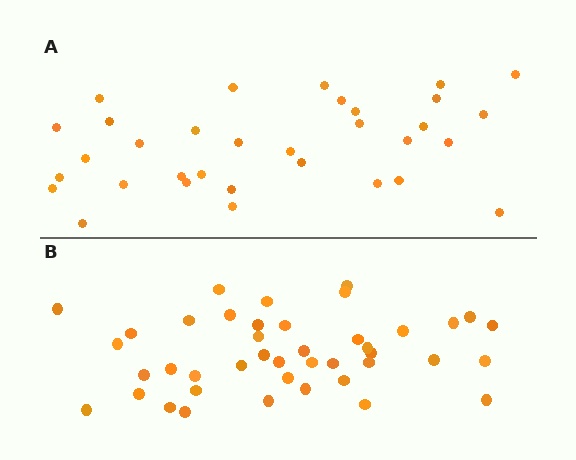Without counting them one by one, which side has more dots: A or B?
Region B (the bottom region) has more dots.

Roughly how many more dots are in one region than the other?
Region B has roughly 8 or so more dots than region A.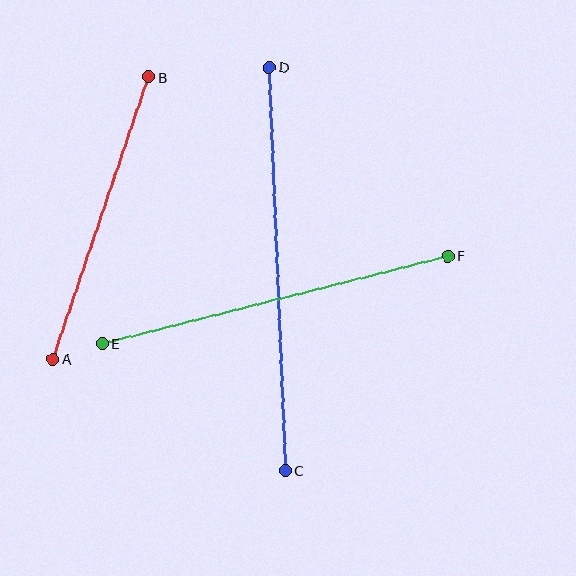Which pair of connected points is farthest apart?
Points C and D are farthest apart.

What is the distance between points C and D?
The distance is approximately 403 pixels.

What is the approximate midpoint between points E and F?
The midpoint is at approximately (275, 300) pixels.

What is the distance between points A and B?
The distance is approximately 298 pixels.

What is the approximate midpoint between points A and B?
The midpoint is at approximately (101, 218) pixels.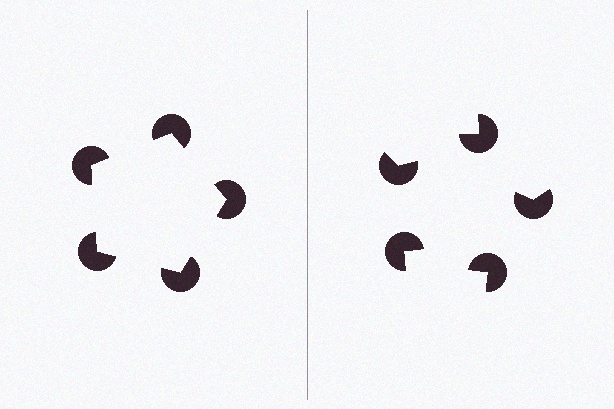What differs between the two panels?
The pac-man discs are positioned identically on both sides; only the wedge orientations differ. On the left they align to a pentagon; on the right they are misaligned.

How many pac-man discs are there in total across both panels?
10 — 5 on each side.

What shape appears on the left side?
An illusory pentagon.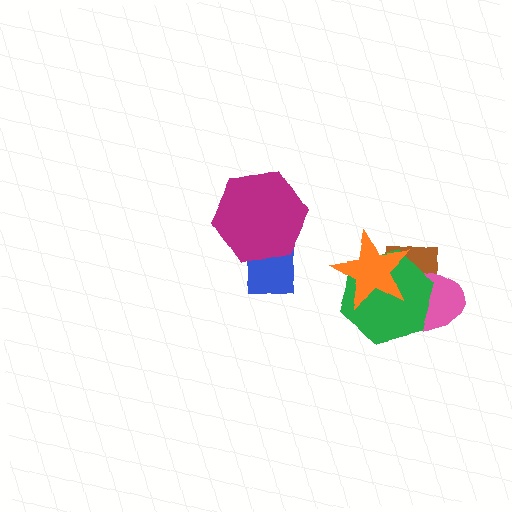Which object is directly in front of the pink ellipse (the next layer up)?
The green hexagon is directly in front of the pink ellipse.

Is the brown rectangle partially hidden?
Yes, it is partially covered by another shape.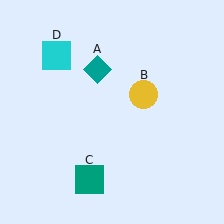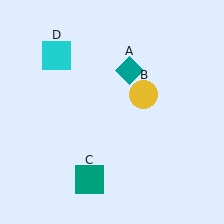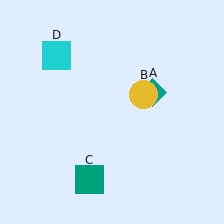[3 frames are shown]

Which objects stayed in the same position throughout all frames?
Yellow circle (object B) and teal square (object C) and cyan square (object D) remained stationary.